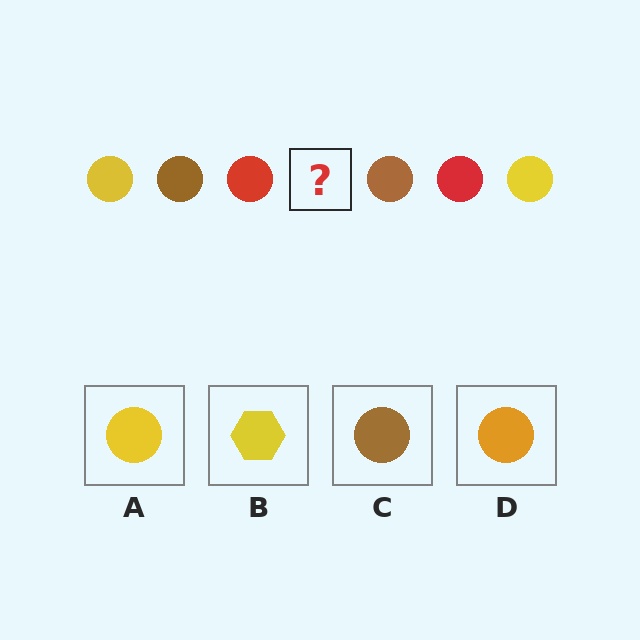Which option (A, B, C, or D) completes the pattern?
A.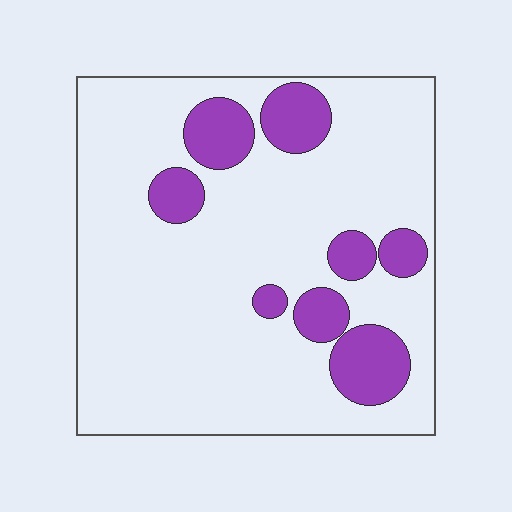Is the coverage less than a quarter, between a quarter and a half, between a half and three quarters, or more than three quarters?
Less than a quarter.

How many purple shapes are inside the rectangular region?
8.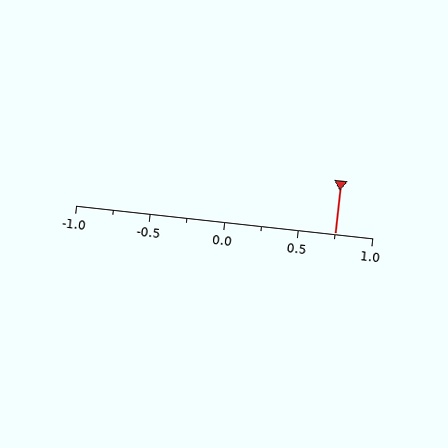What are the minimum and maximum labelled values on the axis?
The axis runs from -1.0 to 1.0.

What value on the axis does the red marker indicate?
The marker indicates approximately 0.75.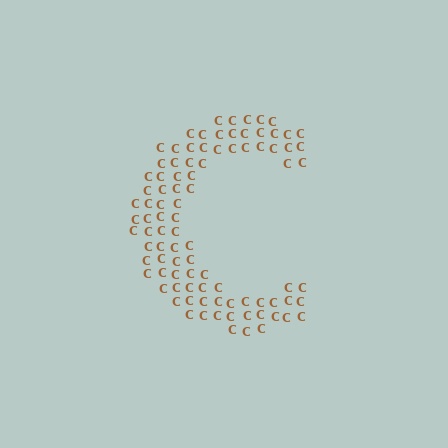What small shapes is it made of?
It is made of small letter C's.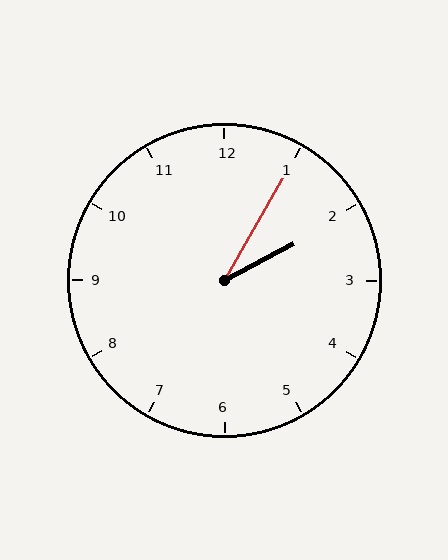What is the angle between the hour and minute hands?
Approximately 32 degrees.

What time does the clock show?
2:05.